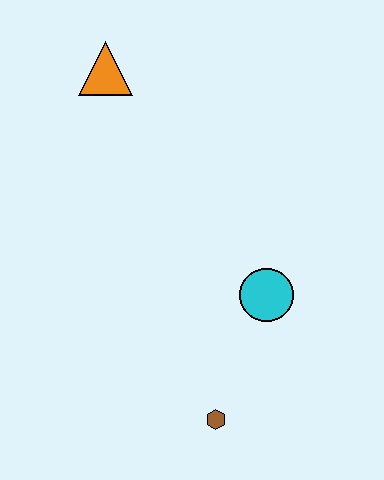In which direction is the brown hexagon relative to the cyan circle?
The brown hexagon is below the cyan circle.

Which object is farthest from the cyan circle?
The orange triangle is farthest from the cyan circle.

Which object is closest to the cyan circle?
The brown hexagon is closest to the cyan circle.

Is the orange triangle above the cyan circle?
Yes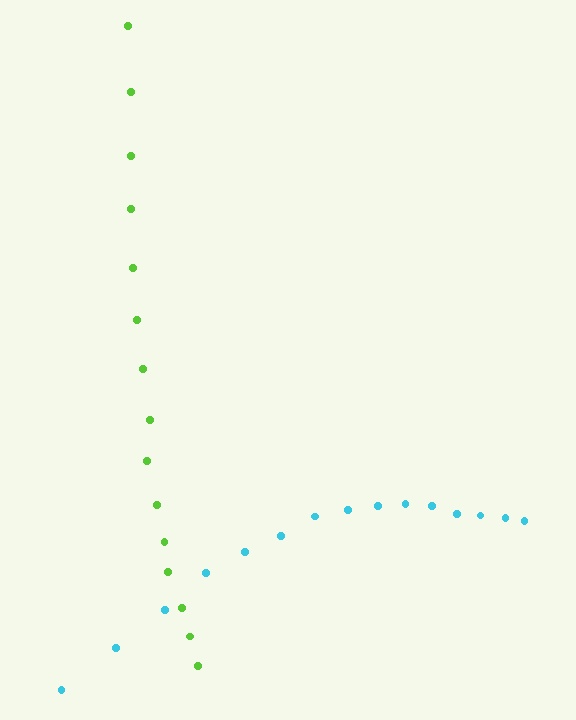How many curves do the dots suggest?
There are 2 distinct paths.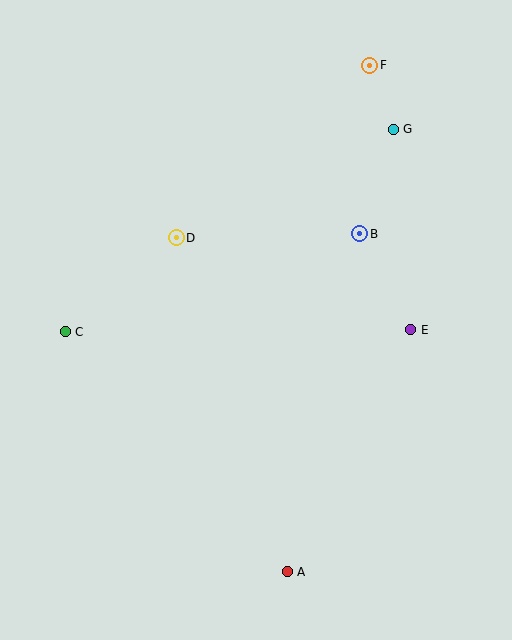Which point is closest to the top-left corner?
Point D is closest to the top-left corner.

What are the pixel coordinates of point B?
Point B is at (360, 234).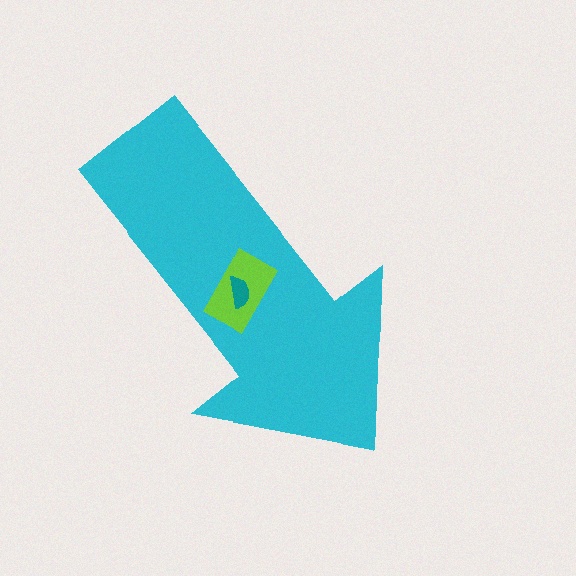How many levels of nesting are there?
3.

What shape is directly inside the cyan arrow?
The lime rectangle.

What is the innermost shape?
The teal semicircle.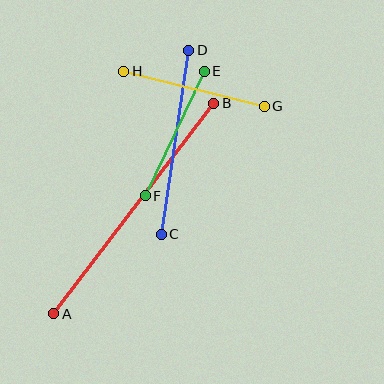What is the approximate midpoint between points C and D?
The midpoint is at approximately (175, 142) pixels.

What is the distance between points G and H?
The distance is approximately 145 pixels.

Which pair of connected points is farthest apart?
Points A and B are farthest apart.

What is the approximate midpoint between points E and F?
The midpoint is at approximately (175, 133) pixels.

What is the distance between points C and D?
The distance is approximately 186 pixels.